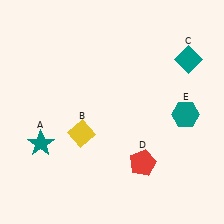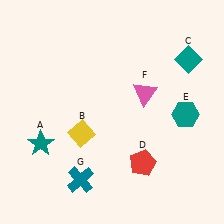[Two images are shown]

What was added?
A pink triangle (F), a teal cross (G) were added in Image 2.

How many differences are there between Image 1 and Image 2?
There are 2 differences between the two images.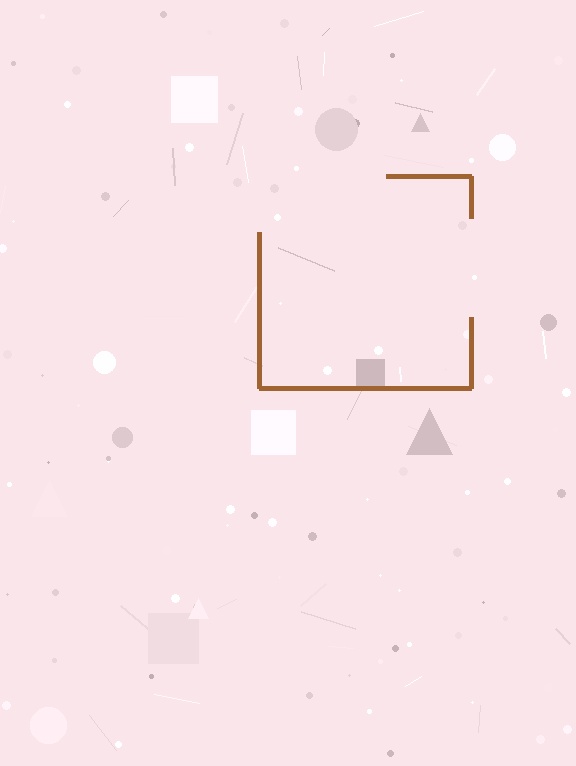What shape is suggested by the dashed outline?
The dashed outline suggests a square.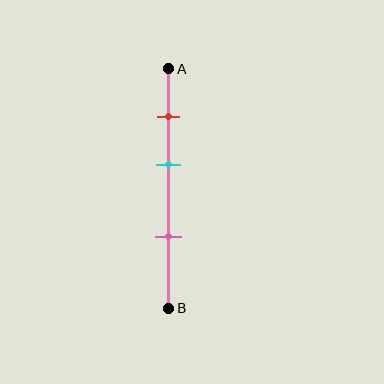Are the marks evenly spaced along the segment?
Yes, the marks are approximately evenly spaced.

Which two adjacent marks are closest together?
The red and cyan marks are the closest adjacent pair.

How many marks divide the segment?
There are 3 marks dividing the segment.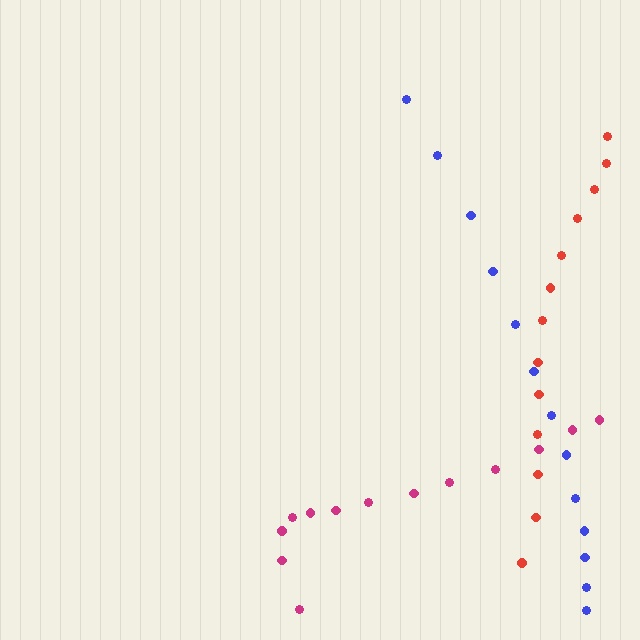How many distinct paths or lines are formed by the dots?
There are 3 distinct paths.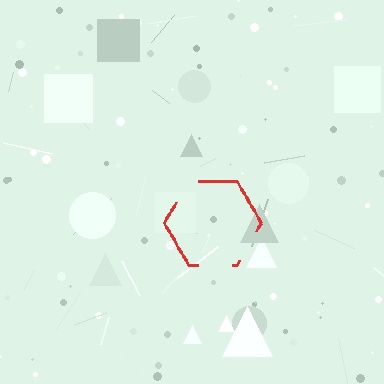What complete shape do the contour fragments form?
The contour fragments form a hexagon.